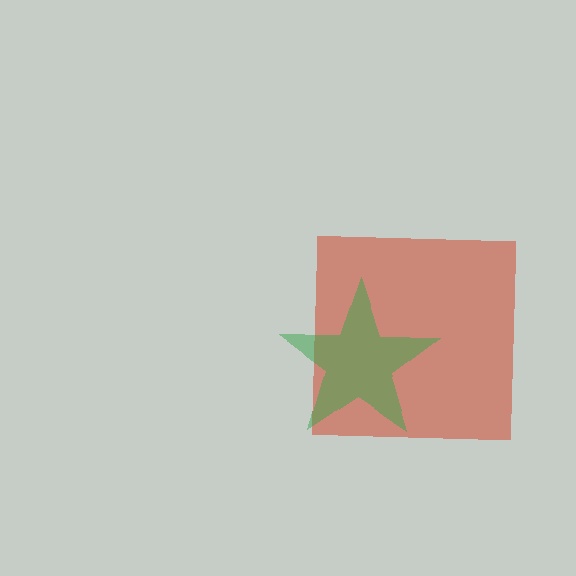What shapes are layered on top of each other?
The layered shapes are: a red square, a green star.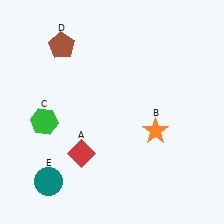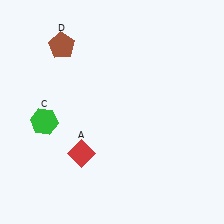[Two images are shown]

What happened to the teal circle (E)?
The teal circle (E) was removed in Image 2. It was in the bottom-left area of Image 1.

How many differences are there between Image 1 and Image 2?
There are 2 differences between the two images.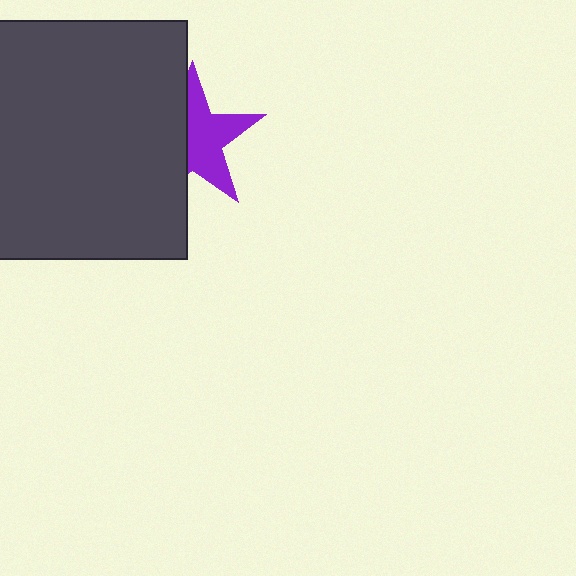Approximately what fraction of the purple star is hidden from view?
Roughly 44% of the purple star is hidden behind the dark gray square.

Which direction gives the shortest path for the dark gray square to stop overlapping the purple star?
Moving left gives the shortest separation.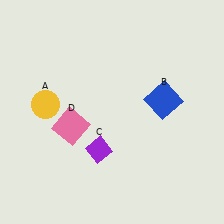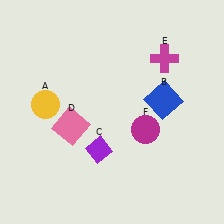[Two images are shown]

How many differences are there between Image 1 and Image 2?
There are 2 differences between the two images.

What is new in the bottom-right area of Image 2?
A magenta circle (F) was added in the bottom-right area of Image 2.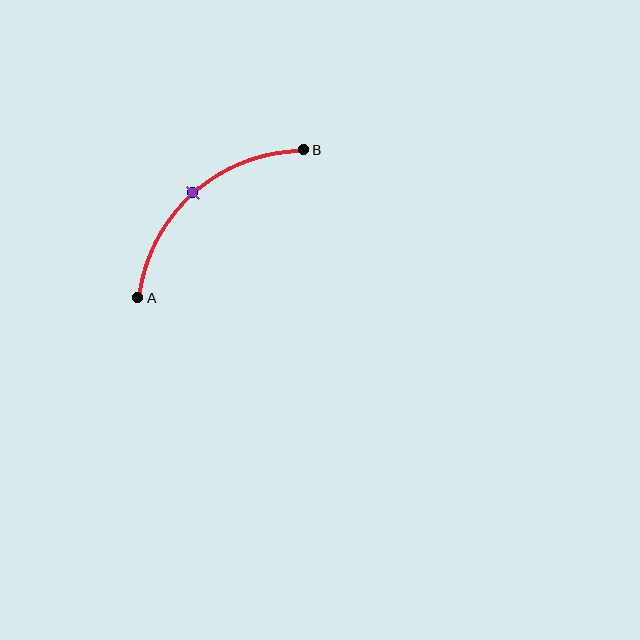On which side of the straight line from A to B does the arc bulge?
The arc bulges above and to the left of the straight line connecting A and B.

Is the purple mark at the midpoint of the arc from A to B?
Yes. The purple mark lies on the arc at equal arc-length from both A and B — it is the arc midpoint.